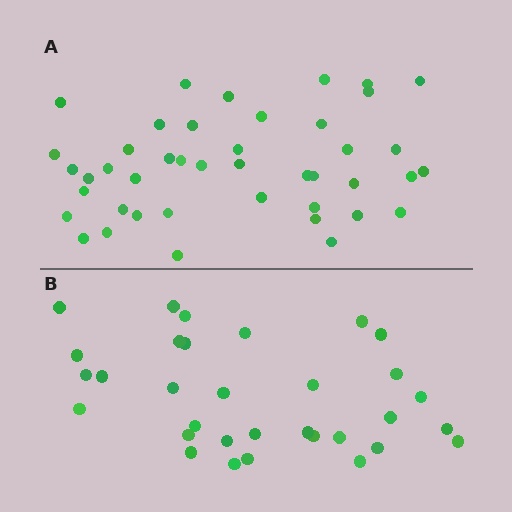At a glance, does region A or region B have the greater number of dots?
Region A (the top region) has more dots.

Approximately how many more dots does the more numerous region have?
Region A has roughly 12 or so more dots than region B.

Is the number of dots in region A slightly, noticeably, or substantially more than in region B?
Region A has noticeably more, but not dramatically so. The ratio is roughly 1.3 to 1.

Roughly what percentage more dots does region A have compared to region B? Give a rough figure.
About 35% more.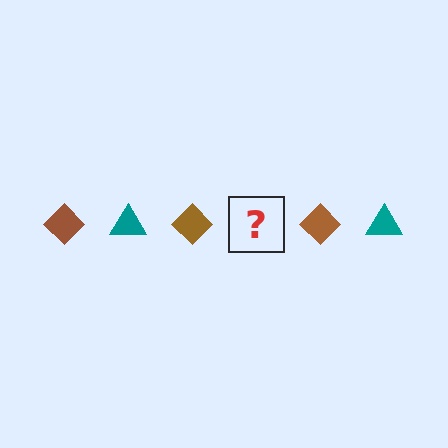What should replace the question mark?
The question mark should be replaced with a teal triangle.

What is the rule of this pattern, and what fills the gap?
The rule is that the pattern alternates between brown diamond and teal triangle. The gap should be filled with a teal triangle.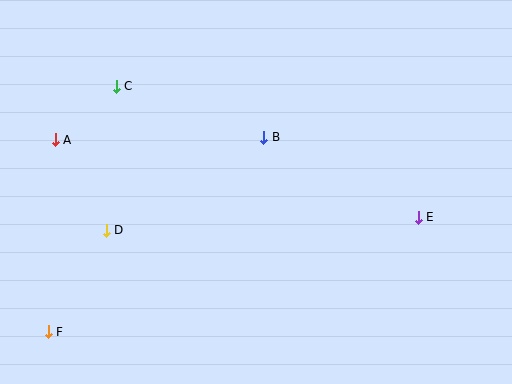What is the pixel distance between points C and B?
The distance between C and B is 156 pixels.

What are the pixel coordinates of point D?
Point D is at (106, 230).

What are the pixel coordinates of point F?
Point F is at (48, 332).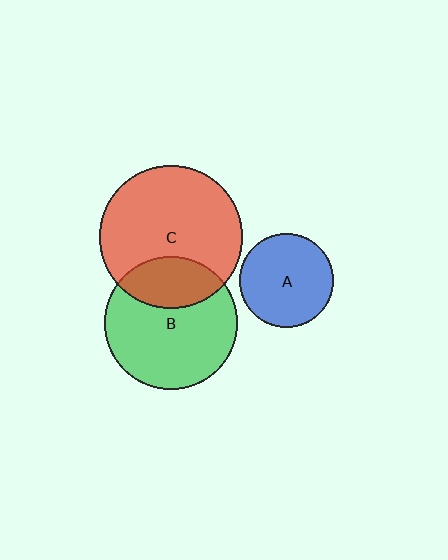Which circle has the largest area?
Circle C (red).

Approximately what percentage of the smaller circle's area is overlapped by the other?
Approximately 30%.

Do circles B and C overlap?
Yes.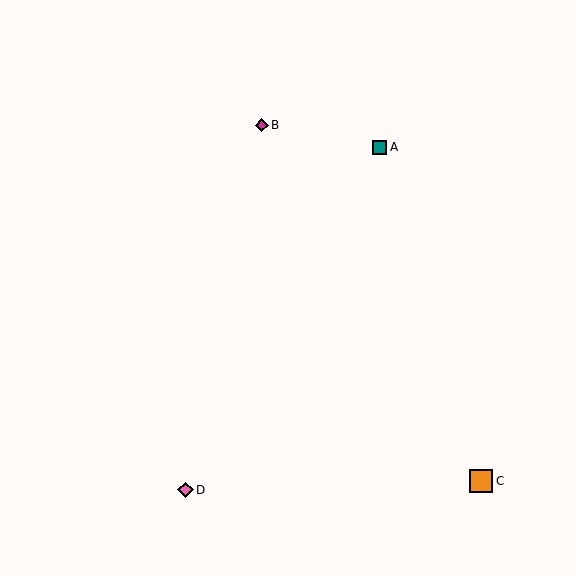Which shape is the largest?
The orange square (labeled C) is the largest.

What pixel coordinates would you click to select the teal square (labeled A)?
Click at (380, 147) to select the teal square A.